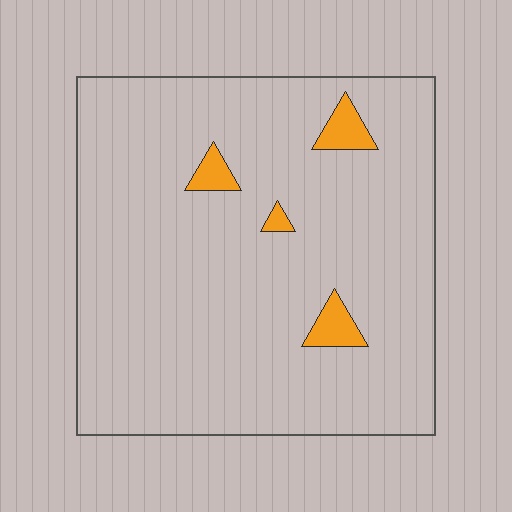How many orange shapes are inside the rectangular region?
4.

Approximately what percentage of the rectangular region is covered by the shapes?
Approximately 5%.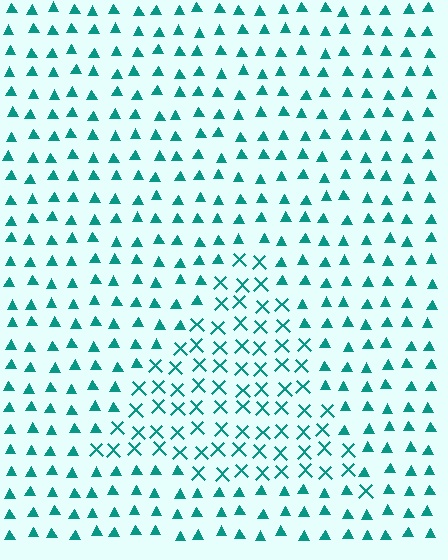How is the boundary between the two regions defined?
The boundary is defined by a change in element shape: X marks inside vs. triangles outside. All elements share the same color and spacing.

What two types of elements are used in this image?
The image uses X marks inside the triangle region and triangles outside it.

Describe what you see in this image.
The image is filled with small teal elements arranged in a uniform grid. A triangle-shaped region contains X marks, while the surrounding area contains triangles. The boundary is defined purely by the change in element shape.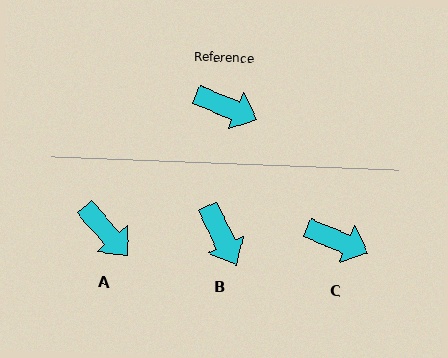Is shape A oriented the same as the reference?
No, it is off by about 26 degrees.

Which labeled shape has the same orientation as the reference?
C.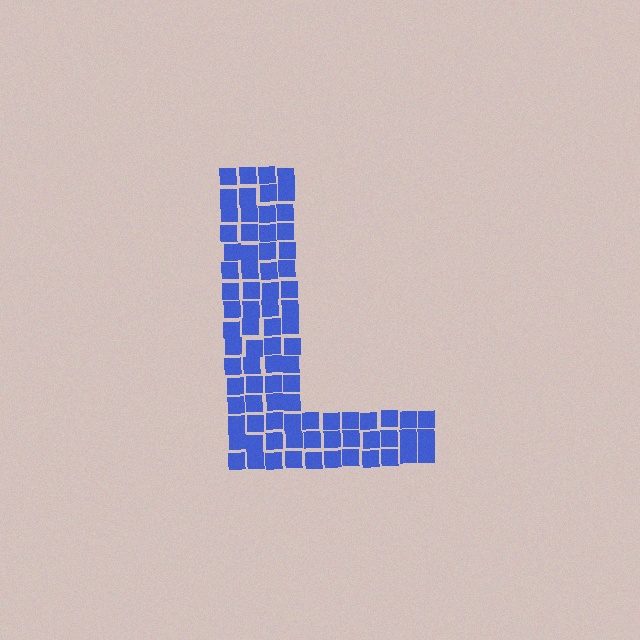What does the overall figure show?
The overall figure shows the letter L.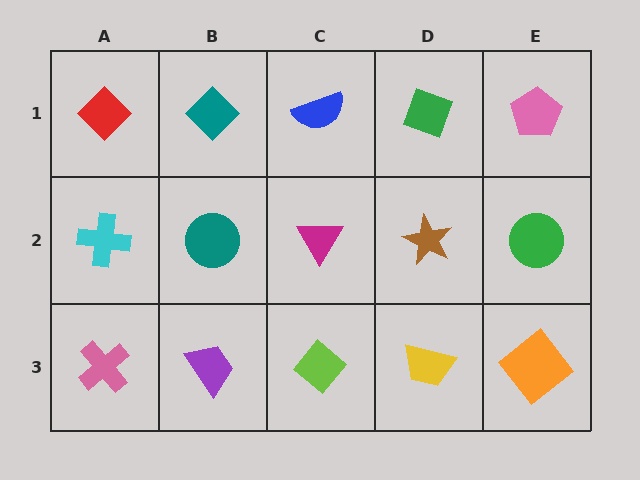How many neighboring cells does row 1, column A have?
2.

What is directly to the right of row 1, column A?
A teal diamond.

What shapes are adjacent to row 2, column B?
A teal diamond (row 1, column B), a purple trapezoid (row 3, column B), a cyan cross (row 2, column A), a magenta triangle (row 2, column C).